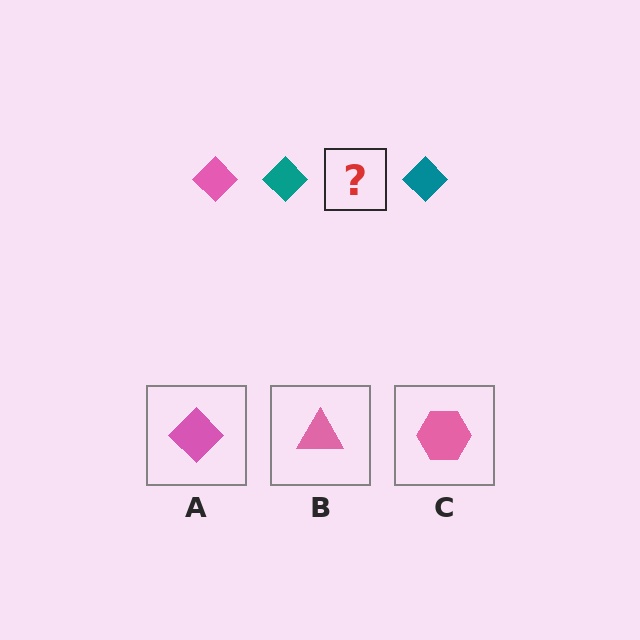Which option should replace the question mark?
Option A.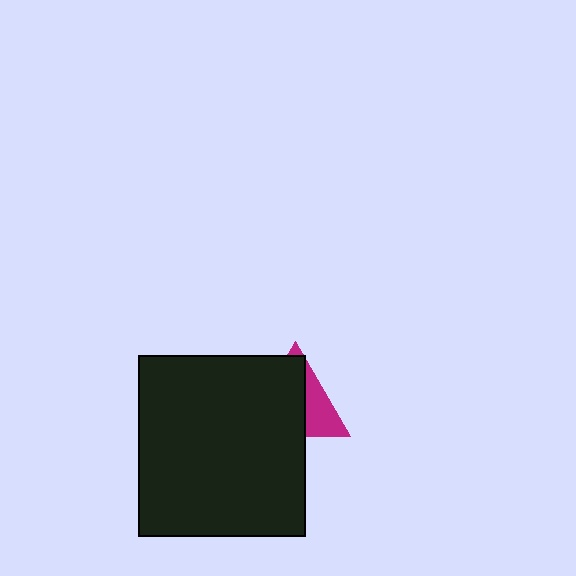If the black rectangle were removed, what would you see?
You would see the complete magenta triangle.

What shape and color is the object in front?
The object in front is a black rectangle.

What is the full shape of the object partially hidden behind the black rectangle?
The partially hidden object is a magenta triangle.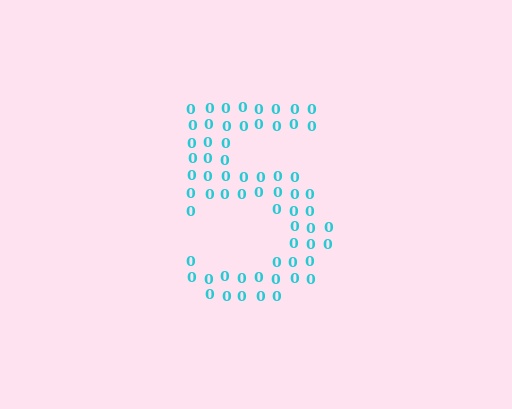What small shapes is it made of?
It is made of small digit 0's.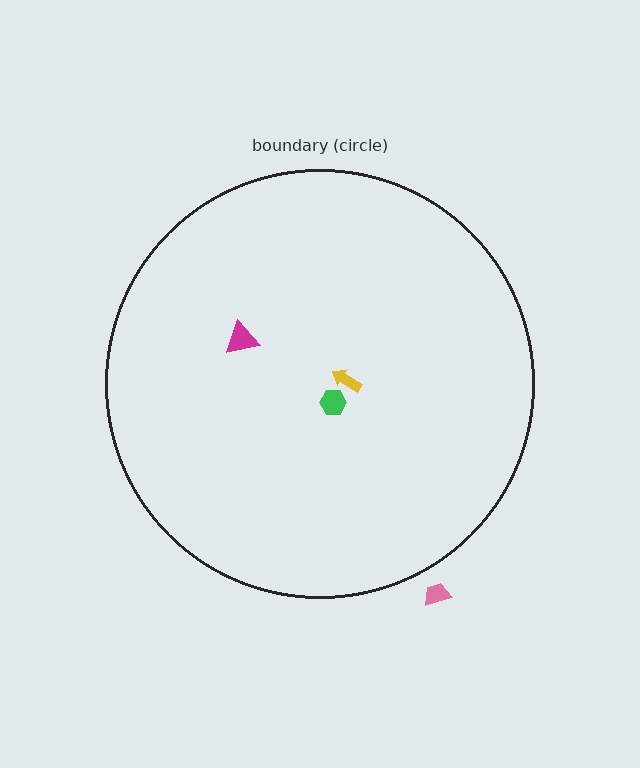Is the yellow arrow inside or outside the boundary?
Inside.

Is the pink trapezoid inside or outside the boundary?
Outside.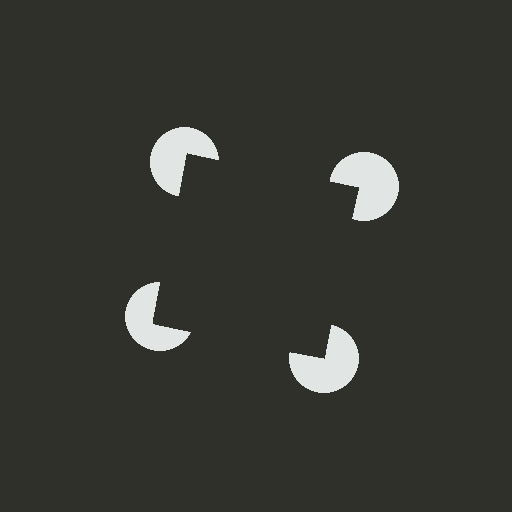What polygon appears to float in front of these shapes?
An illusory square — its edges are inferred from the aligned wedge cuts in the pac-man discs, not physically drawn.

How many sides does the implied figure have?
4 sides.